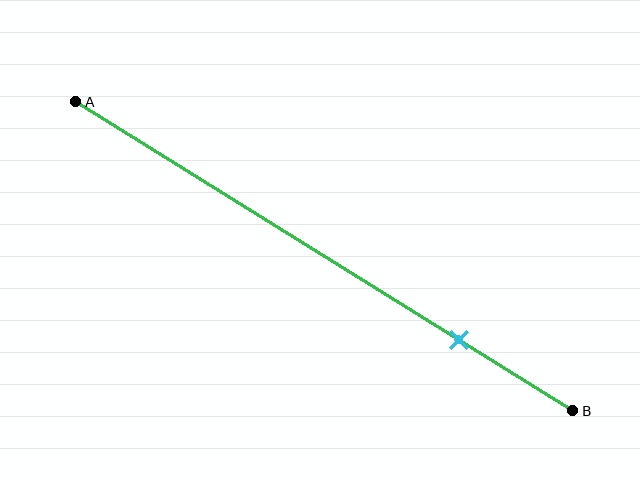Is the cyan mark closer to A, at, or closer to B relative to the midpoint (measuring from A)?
The cyan mark is closer to point B than the midpoint of segment AB.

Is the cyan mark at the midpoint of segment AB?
No, the mark is at about 75% from A, not at the 50% midpoint.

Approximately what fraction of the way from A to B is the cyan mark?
The cyan mark is approximately 75% of the way from A to B.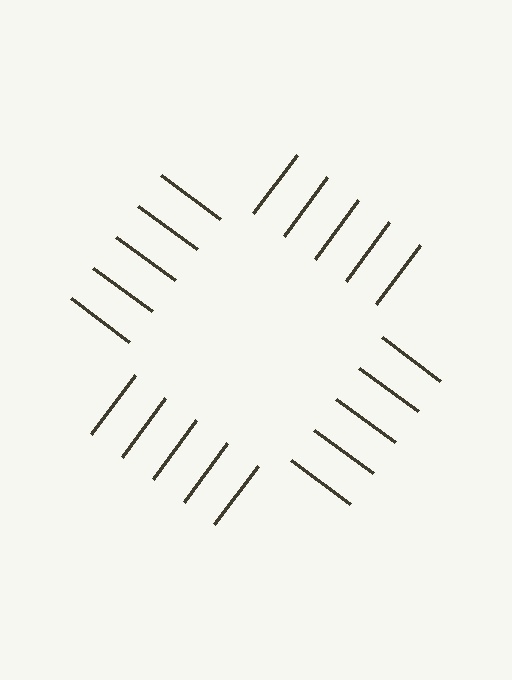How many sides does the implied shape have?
4 sides — the line-ends trace a square.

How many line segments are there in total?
20 — 5 along each of the 4 edges.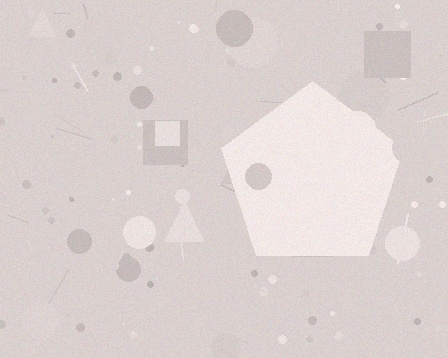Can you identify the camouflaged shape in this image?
The camouflaged shape is a pentagon.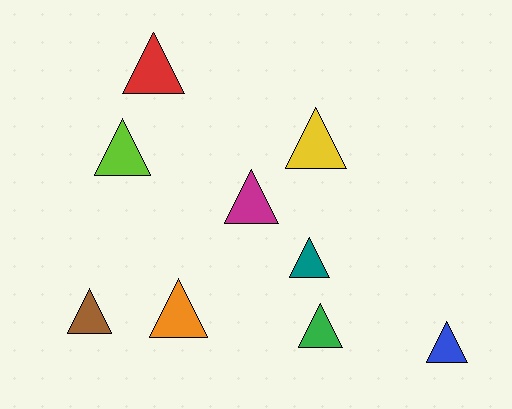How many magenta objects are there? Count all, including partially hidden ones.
There is 1 magenta object.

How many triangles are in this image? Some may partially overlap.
There are 9 triangles.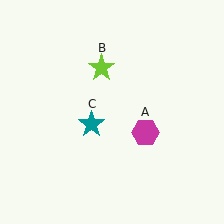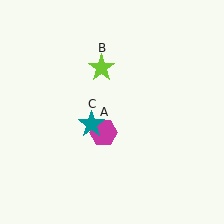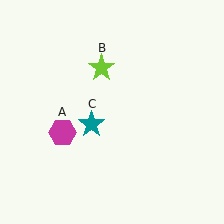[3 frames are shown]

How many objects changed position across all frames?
1 object changed position: magenta hexagon (object A).